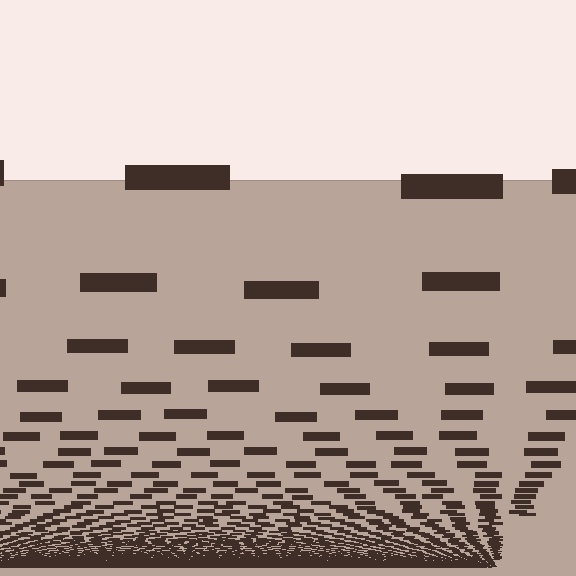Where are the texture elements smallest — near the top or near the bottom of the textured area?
Near the bottom.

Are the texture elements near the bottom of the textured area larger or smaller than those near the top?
Smaller. The gradient is inverted — elements near the bottom are smaller and denser.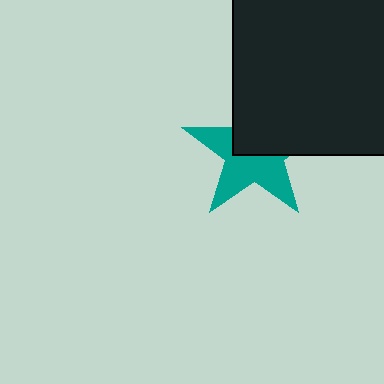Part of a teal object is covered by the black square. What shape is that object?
It is a star.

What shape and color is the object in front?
The object in front is a black square.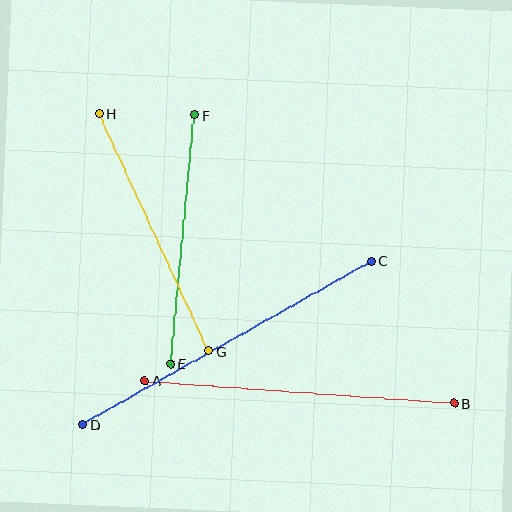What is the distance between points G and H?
The distance is approximately 261 pixels.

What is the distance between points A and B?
The distance is approximately 311 pixels.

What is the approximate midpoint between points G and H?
The midpoint is at approximately (154, 232) pixels.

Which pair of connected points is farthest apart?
Points C and D are farthest apart.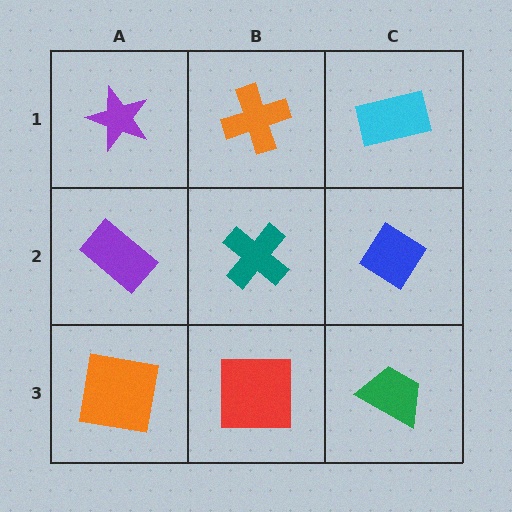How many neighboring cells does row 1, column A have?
2.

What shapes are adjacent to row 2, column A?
A purple star (row 1, column A), an orange square (row 3, column A), a teal cross (row 2, column B).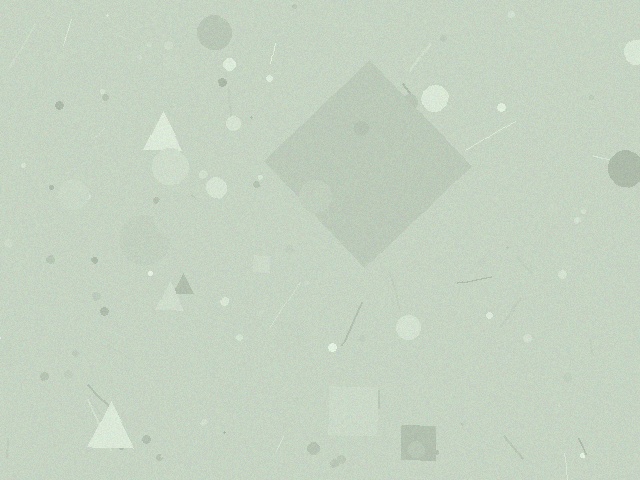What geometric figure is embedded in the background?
A diamond is embedded in the background.